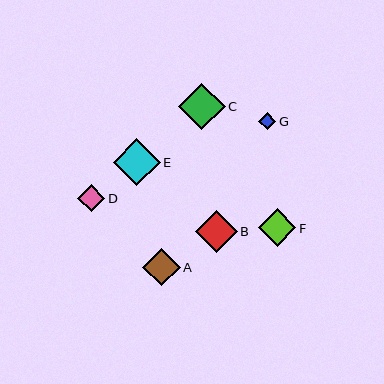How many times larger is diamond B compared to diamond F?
Diamond B is approximately 1.1 times the size of diamond F.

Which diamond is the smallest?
Diamond G is the smallest with a size of approximately 17 pixels.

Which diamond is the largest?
Diamond E is the largest with a size of approximately 47 pixels.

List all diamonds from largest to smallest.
From largest to smallest: E, C, B, F, A, D, G.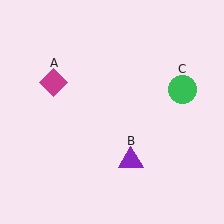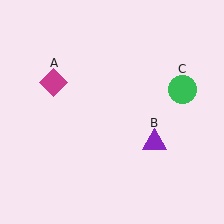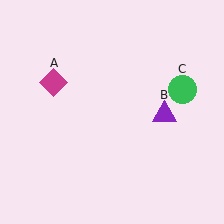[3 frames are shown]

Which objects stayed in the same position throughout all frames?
Magenta diamond (object A) and green circle (object C) remained stationary.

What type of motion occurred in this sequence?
The purple triangle (object B) rotated counterclockwise around the center of the scene.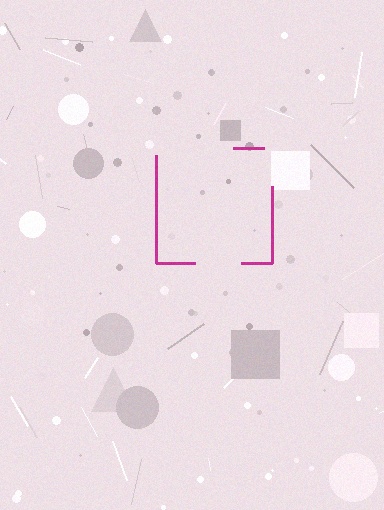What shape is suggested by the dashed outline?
The dashed outline suggests a square.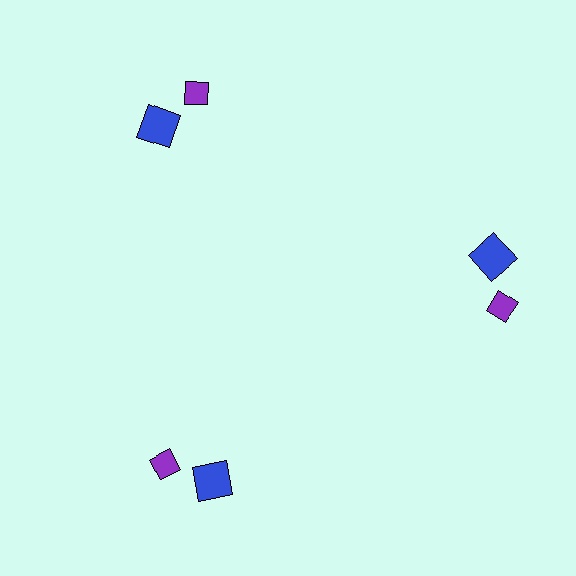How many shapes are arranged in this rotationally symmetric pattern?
There are 6 shapes, arranged in 3 groups of 2.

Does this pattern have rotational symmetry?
Yes, this pattern has 3-fold rotational symmetry. It looks the same after rotating 120 degrees around the center.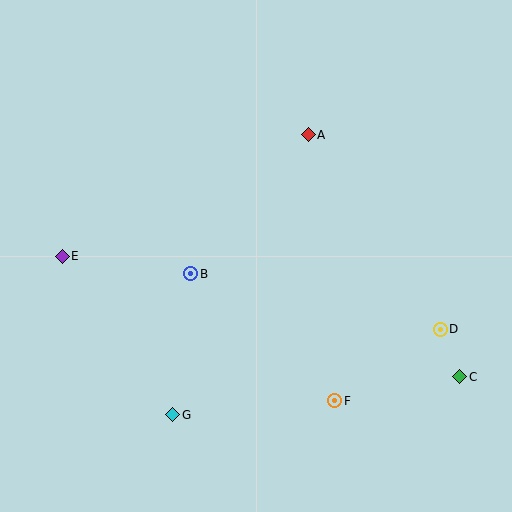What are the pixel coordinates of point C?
Point C is at (460, 377).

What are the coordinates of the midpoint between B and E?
The midpoint between B and E is at (127, 265).